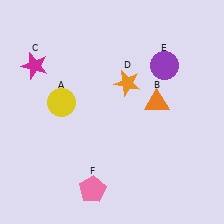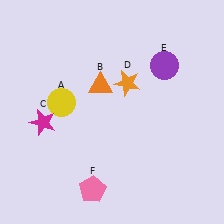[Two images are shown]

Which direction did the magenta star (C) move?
The magenta star (C) moved down.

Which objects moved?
The objects that moved are: the orange triangle (B), the magenta star (C).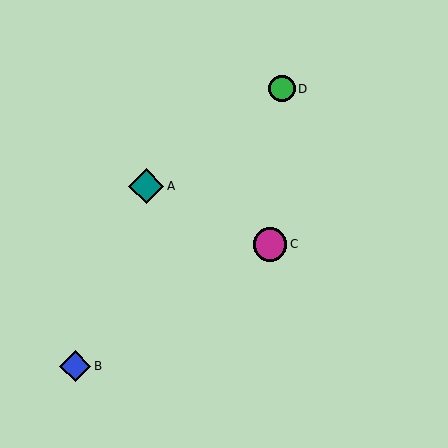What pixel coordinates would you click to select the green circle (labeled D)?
Click at (282, 89) to select the green circle D.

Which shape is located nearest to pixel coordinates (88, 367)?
The blue diamond (labeled B) at (75, 366) is nearest to that location.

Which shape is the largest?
The teal diamond (labeled A) is the largest.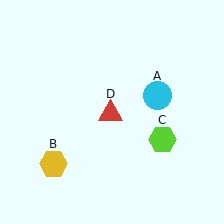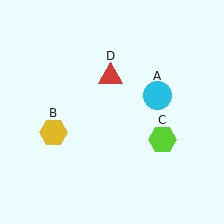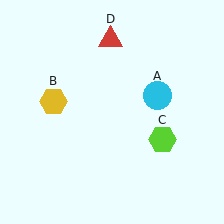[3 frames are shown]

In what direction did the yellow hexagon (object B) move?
The yellow hexagon (object B) moved up.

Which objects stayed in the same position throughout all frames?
Cyan circle (object A) and lime hexagon (object C) remained stationary.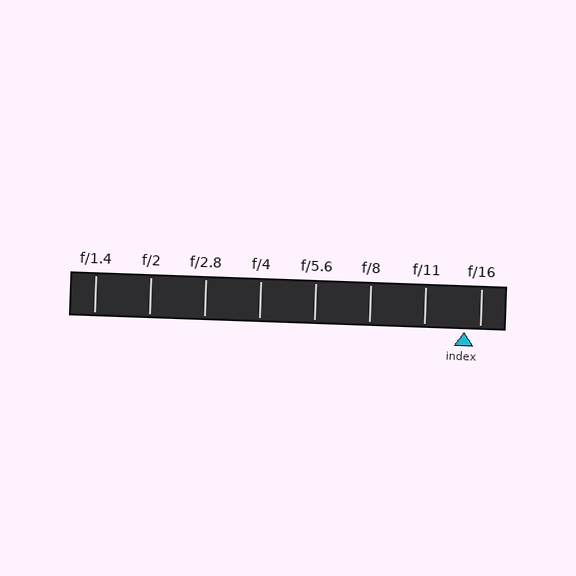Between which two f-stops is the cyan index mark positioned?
The index mark is between f/11 and f/16.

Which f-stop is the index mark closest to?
The index mark is closest to f/16.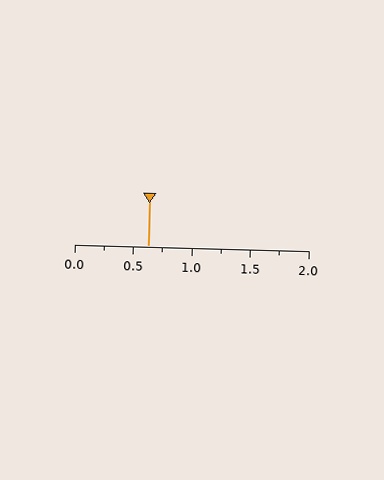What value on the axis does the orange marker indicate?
The marker indicates approximately 0.62.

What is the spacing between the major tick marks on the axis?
The major ticks are spaced 0.5 apart.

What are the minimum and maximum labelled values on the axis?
The axis runs from 0.0 to 2.0.